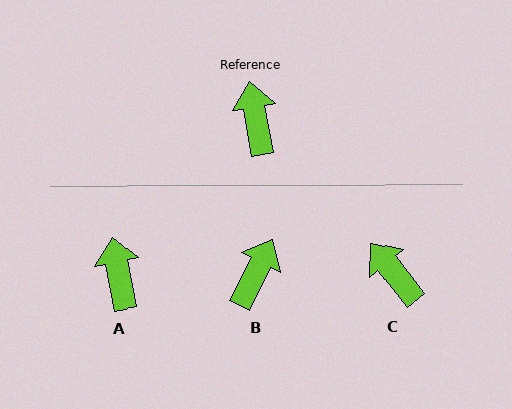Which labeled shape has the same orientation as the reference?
A.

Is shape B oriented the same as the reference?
No, it is off by about 37 degrees.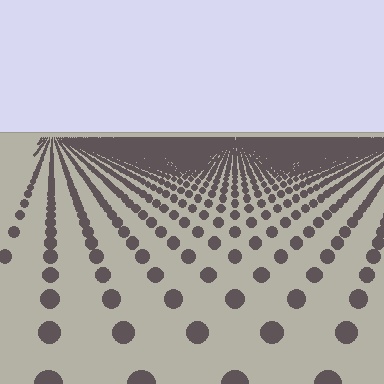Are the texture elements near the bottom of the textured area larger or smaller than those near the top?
Larger. Near the bottom, elements are closer to the viewer and appear at a bigger on-screen size.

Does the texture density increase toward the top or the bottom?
Density increases toward the top.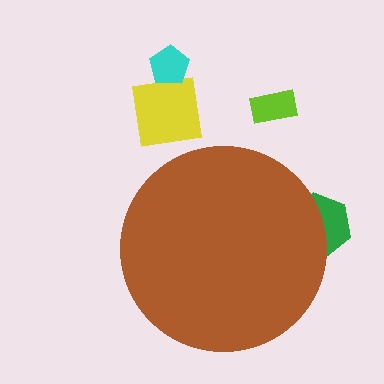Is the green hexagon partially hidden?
Yes, the green hexagon is partially hidden behind the brown circle.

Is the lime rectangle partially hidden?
No, the lime rectangle is fully visible.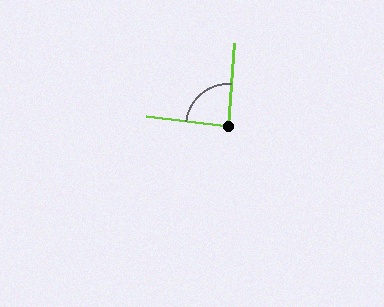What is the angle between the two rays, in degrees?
Approximately 88 degrees.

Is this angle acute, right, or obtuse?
It is approximately a right angle.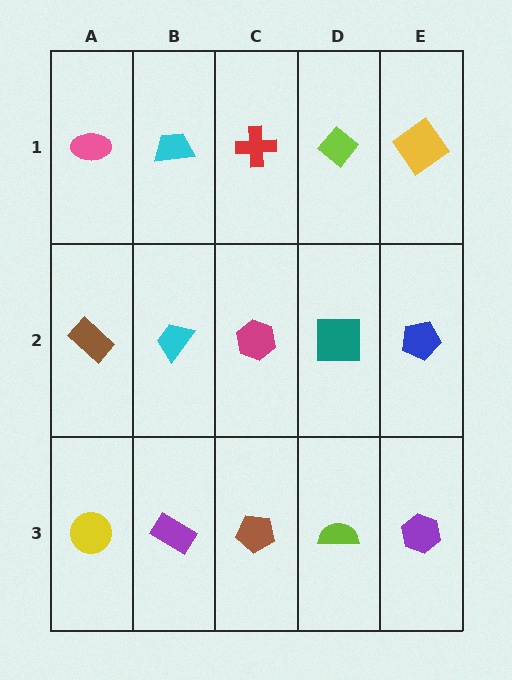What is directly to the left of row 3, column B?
A yellow circle.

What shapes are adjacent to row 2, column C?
A red cross (row 1, column C), a brown pentagon (row 3, column C), a cyan trapezoid (row 2, column B), a teal square (row 2, column D).